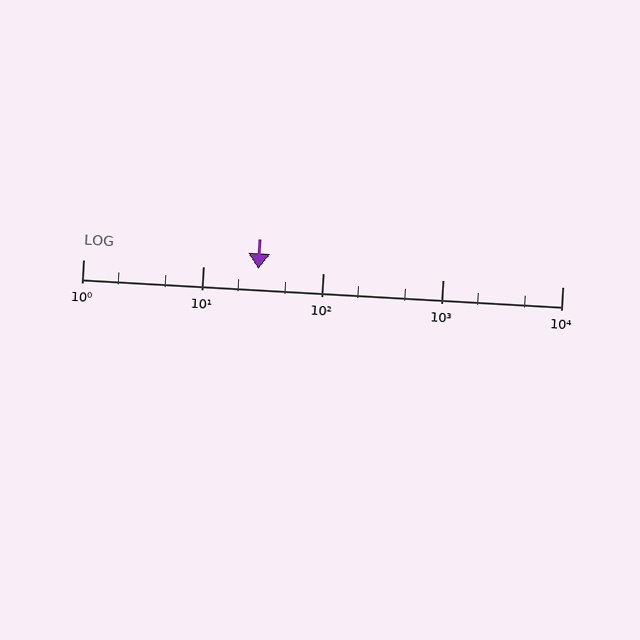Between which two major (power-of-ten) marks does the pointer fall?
The pointer is between 10 and 100.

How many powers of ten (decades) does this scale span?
The scale spans 4 decades, from 1 to 10000.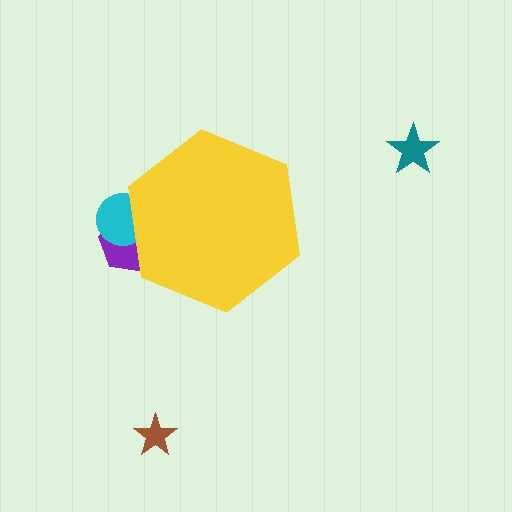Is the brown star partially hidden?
No, the brown star is fully visible.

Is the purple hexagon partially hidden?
Yes, the purple hexagon is partially hidden behind the yellow hexagon.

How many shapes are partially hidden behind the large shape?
2 shapes are partially hidden.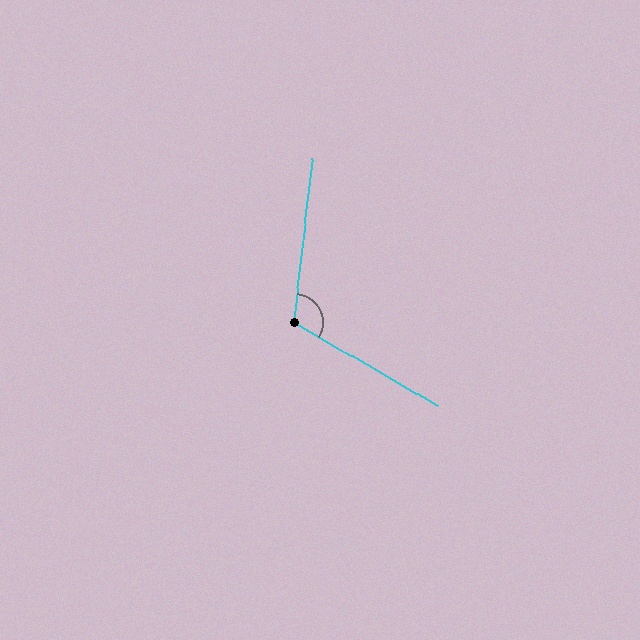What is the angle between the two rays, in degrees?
Approximately 113 degrees.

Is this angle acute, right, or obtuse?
It is obtuse.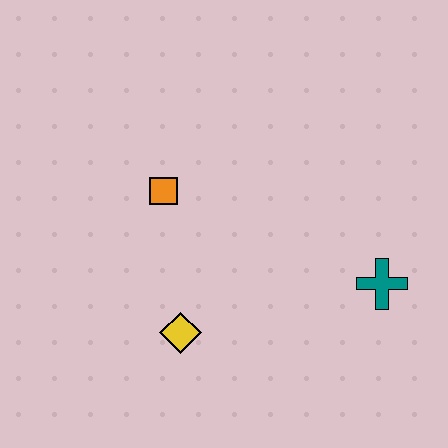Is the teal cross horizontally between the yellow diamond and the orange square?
No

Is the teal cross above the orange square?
No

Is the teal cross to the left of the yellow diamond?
No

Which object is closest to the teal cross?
The yellow diamond is closest to the teal cross.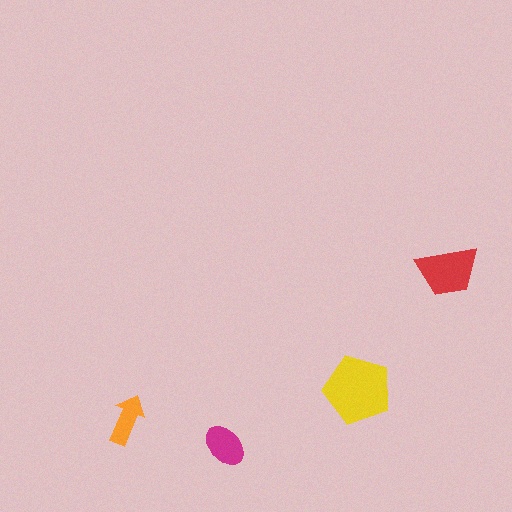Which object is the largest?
The yellow pentagon.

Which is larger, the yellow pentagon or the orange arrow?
The yellow pentagon.